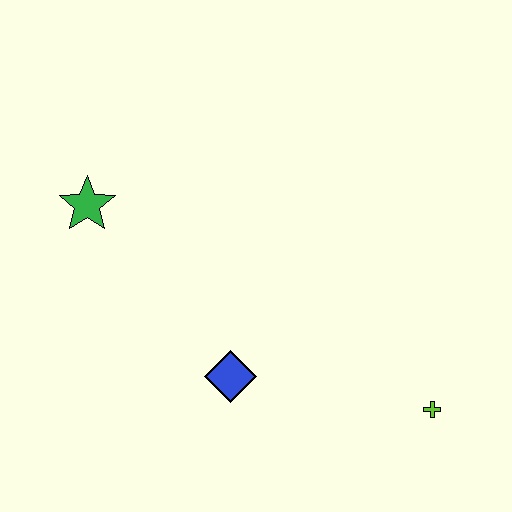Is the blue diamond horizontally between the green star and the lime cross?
Yes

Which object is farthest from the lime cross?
The green star is farthest from the lime cross.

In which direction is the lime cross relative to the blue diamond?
The lime cross is to the right of the blue diamond.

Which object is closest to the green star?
The blue diamond is closest to the green star.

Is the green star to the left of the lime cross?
Yes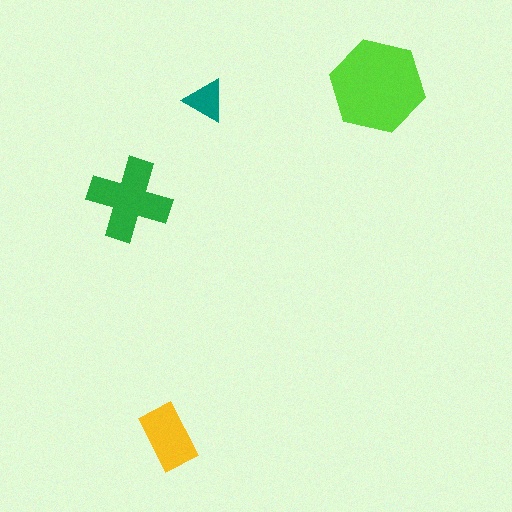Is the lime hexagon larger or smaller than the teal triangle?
Larger.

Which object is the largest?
The lime hexagon.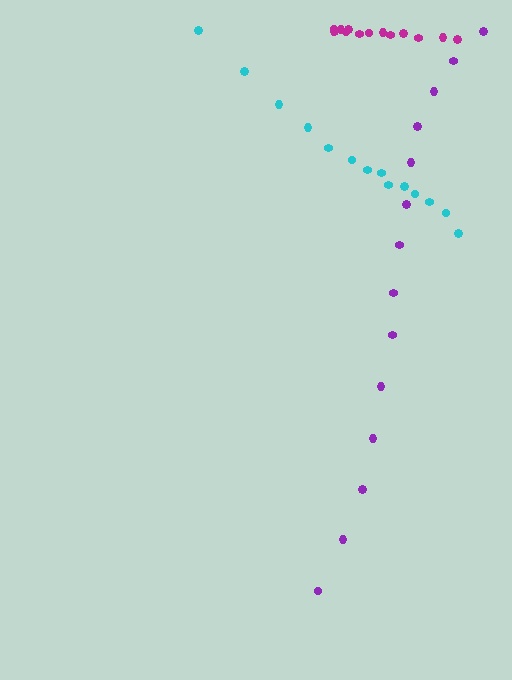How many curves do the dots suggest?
There are 3 distinct paths.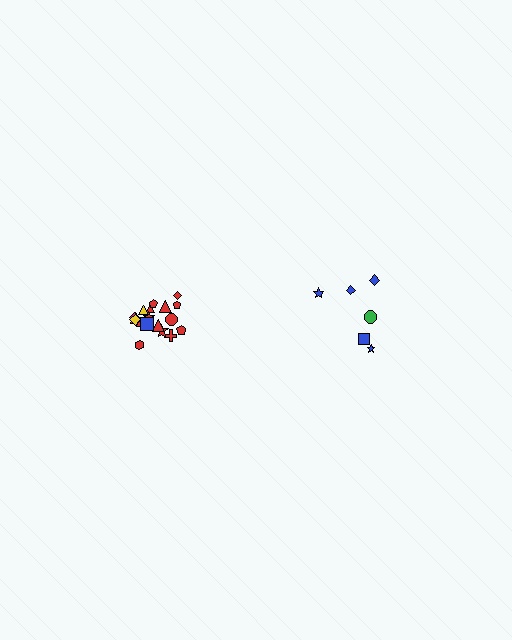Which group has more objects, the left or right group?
The left group.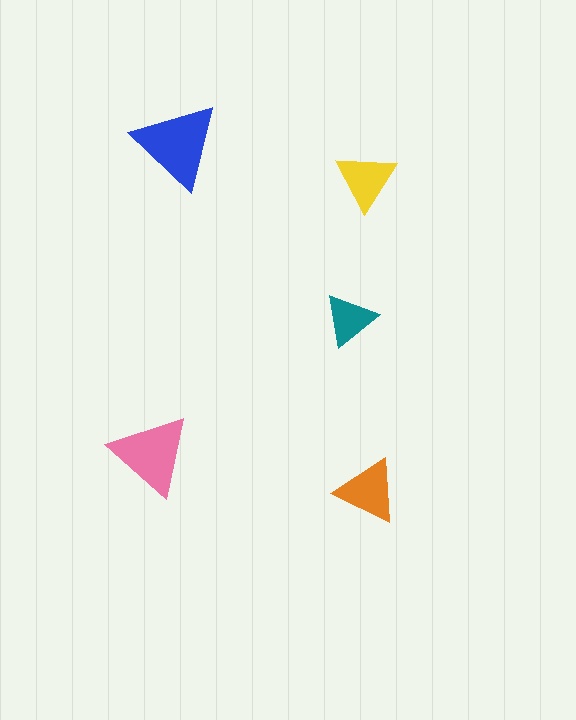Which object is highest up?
The blue triangle is topmost.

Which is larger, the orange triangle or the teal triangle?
The orange one.